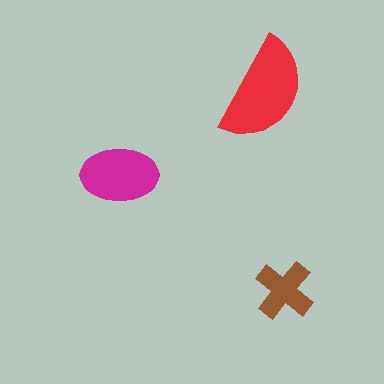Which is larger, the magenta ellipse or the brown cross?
The magenta ellipse.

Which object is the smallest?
The brown cross.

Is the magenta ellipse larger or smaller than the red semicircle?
Smaller.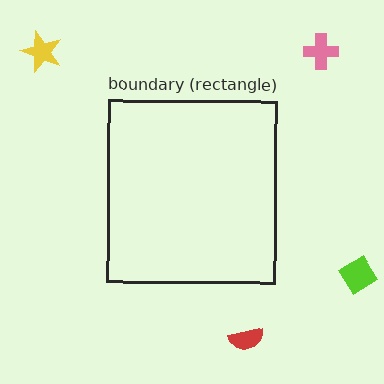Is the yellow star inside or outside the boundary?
Outside.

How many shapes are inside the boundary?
0 inside, 4 outside.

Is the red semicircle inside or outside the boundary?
Outside.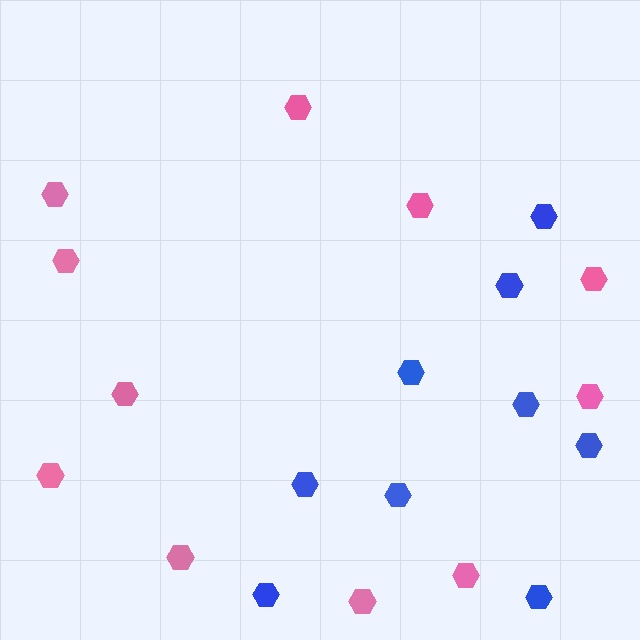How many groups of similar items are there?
There are 2 groups: one group of blue hexagons (9) and one group of pink hexagons (11).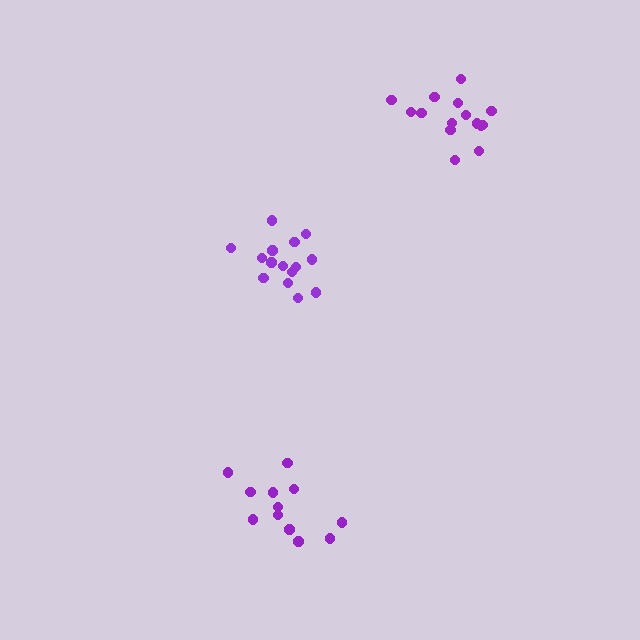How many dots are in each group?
Group 1: 12 dots, Group 2: 15 dots, Group 3: 15 dots (42 total).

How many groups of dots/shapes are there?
There are 3 groups.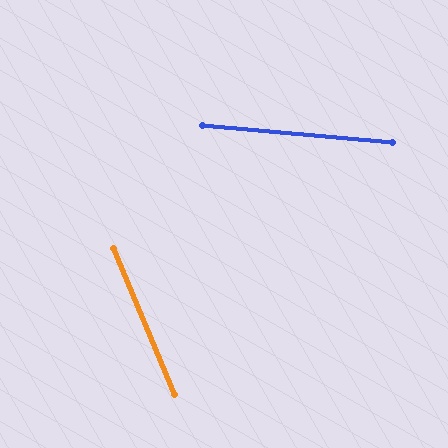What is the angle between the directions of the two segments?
Approximately 62 degrees.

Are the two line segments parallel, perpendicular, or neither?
Neither parallel nor perpendicular — they differ by about 62°.